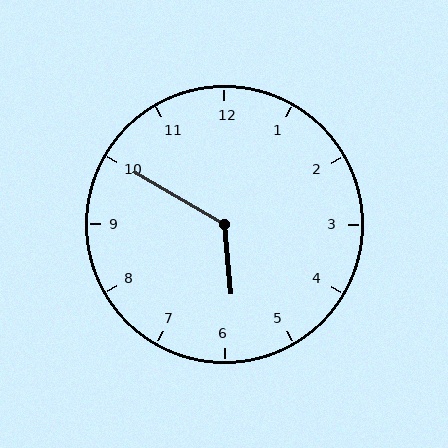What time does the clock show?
5:50.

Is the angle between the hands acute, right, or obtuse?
It is obtuse.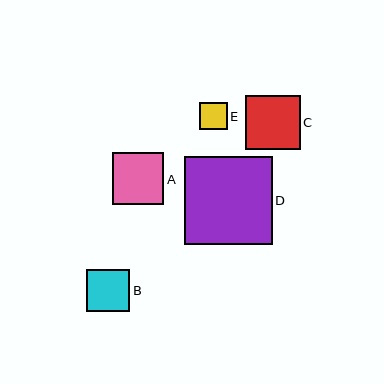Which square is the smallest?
Square E is the smallest with a size of approximately 27 pixels.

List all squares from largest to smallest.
From largest to smallest: D, C, A, B, E.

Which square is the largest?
Square D is the largest with a size of approximately 88 pixels.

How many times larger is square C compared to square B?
Square C is approximately 1.3 times the size of square B.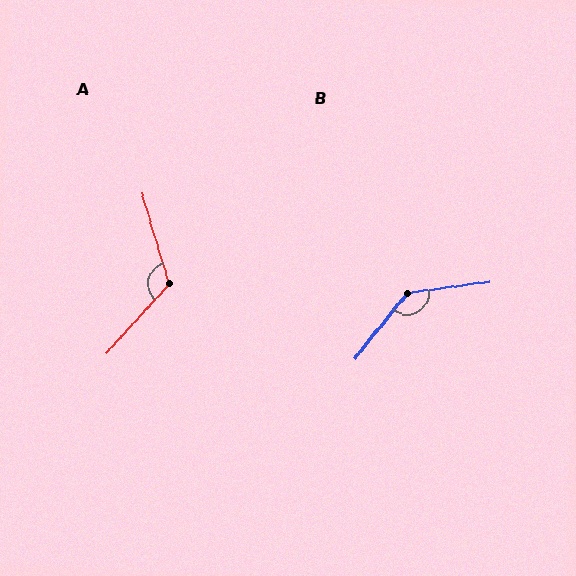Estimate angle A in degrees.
Approximately 121 degrees.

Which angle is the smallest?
A, at approximately 121 degrees.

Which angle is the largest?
B, at approximately 136 degrees.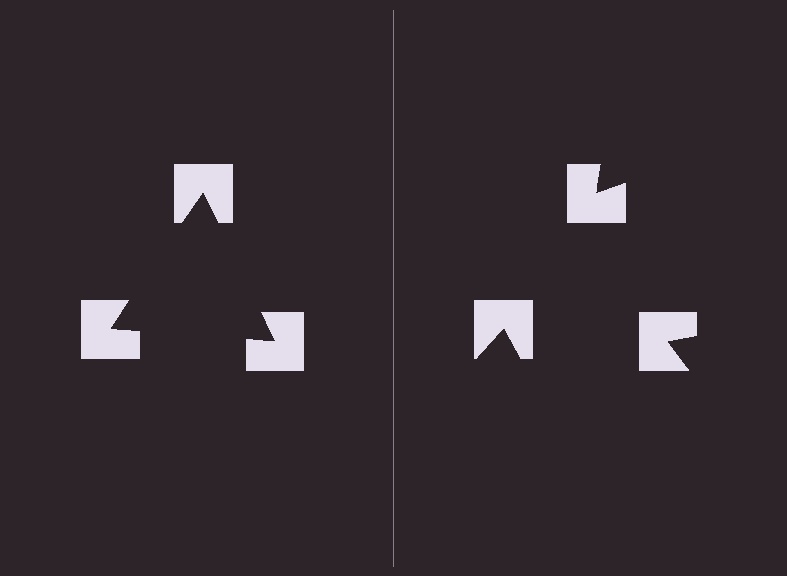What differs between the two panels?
The notched squares are positioned identically on both sides; only the wedge orientations differ. On the left they align to a triangle; on the right they are misaligned.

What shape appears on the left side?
An illusory triangle.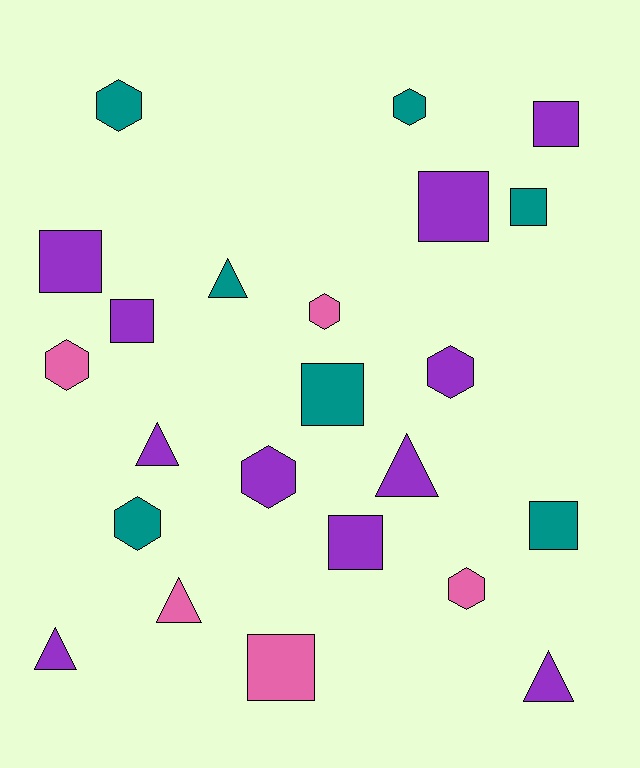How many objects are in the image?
There are 23 objects.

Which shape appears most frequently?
Square, with 9 objects.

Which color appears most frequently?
Purple, with 11 objects.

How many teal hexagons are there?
There are 3 teal hexagons.